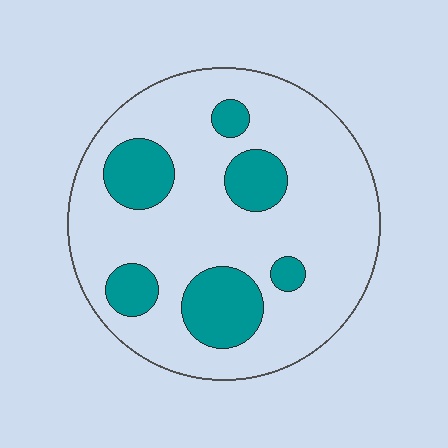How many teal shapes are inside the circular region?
6.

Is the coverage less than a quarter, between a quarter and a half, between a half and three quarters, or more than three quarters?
Less than a quarter.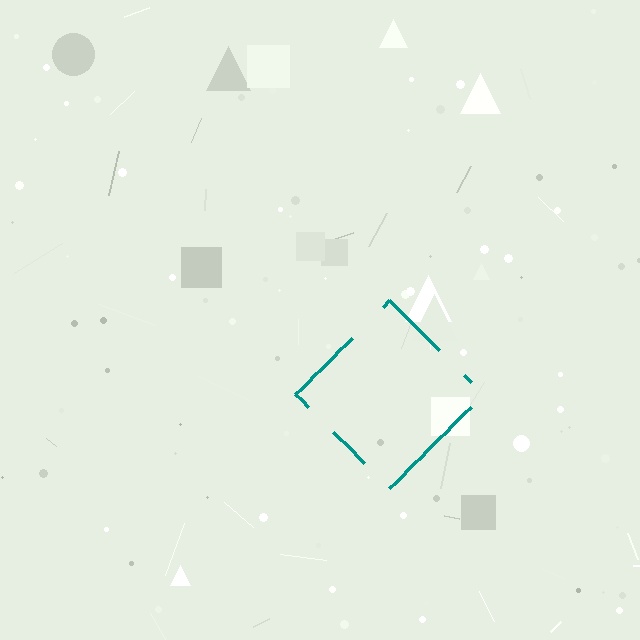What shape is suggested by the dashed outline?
The dashed outline suggests a diamond.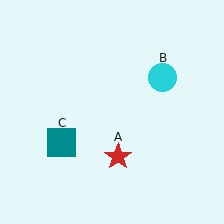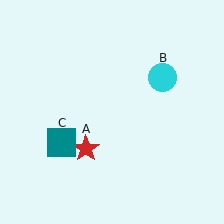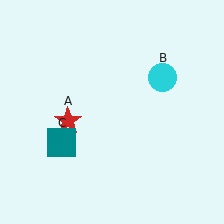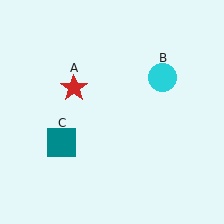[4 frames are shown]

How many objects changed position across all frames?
1 object changed position: red star (object A).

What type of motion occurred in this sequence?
The red star (object A) rotated clockwise around the center of the scene.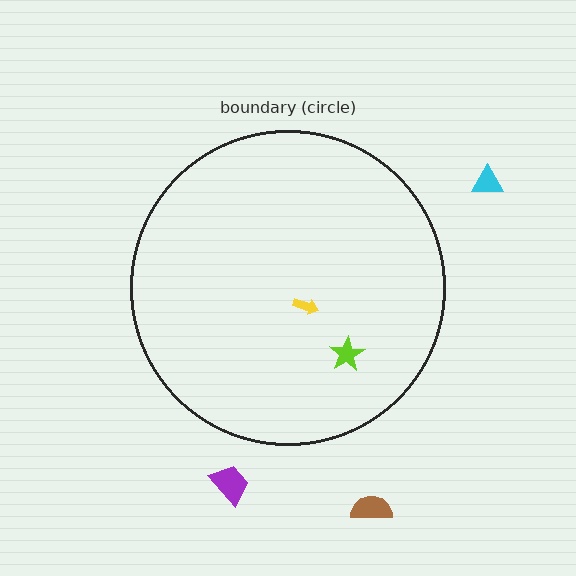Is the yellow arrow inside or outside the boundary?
Inside.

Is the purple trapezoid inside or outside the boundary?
Outside.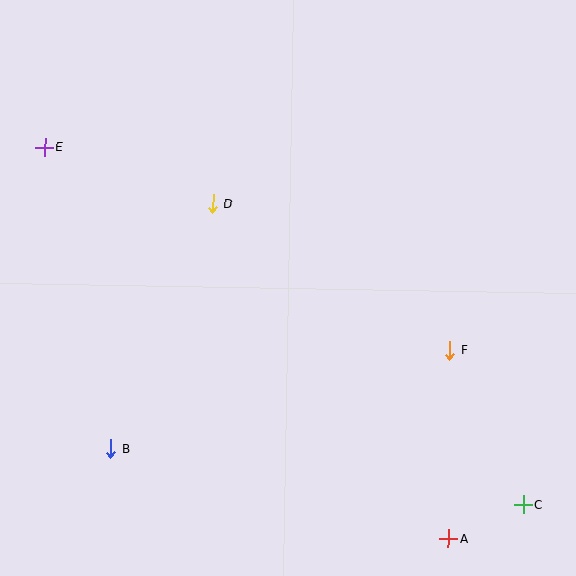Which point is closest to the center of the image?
Point D at (213, 204) is closest to the center.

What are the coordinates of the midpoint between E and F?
The midpoint between E and F is at (247, 249).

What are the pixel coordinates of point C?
Point C is at (523, 505).